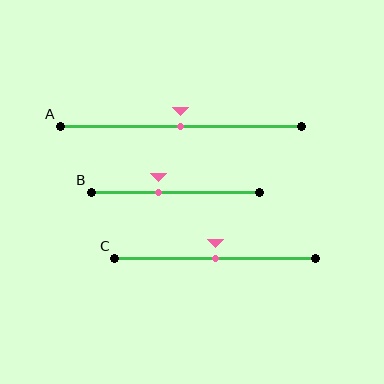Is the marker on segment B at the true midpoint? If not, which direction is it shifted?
No, the marker on segment B is shifted to the left by about 10% of the segment length.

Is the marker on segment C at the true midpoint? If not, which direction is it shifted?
Yes, the marker on segment C is at the true midpoint.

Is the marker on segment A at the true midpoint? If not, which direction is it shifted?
Yes, the marker on segment A is at the true midpoint.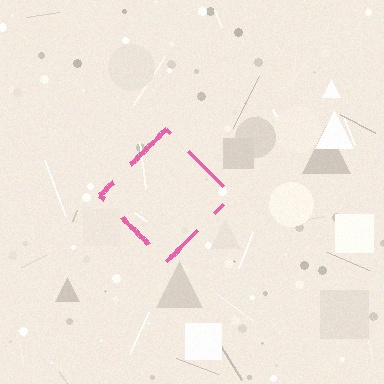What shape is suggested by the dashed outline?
The dashed outline suggests a diamond.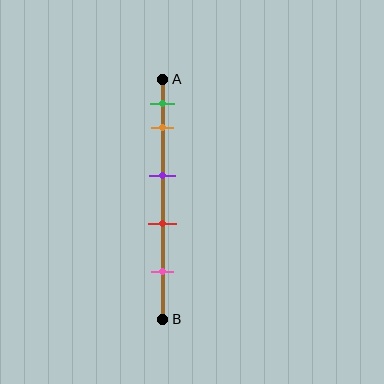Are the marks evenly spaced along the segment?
No, the marks are not evenly spaced.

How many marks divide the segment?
There are 5 marks dividing the segment.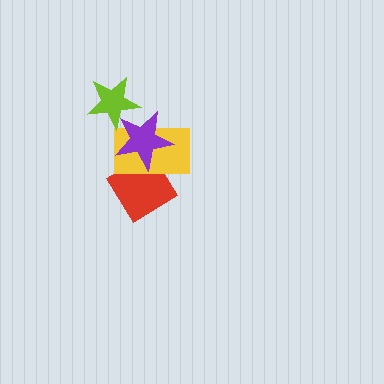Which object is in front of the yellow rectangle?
The purple star is in front of the yellow rectangle.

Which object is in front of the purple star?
The lime star is in front of the purple star.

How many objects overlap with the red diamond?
2 objects overlap with the red diamond.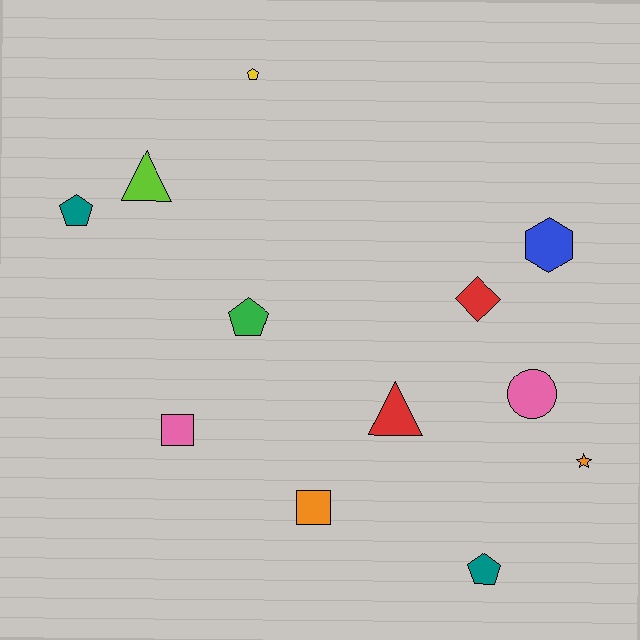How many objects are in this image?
There are 12 objects.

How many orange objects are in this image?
There are 2 orange objects.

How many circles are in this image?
There is 1 circle.